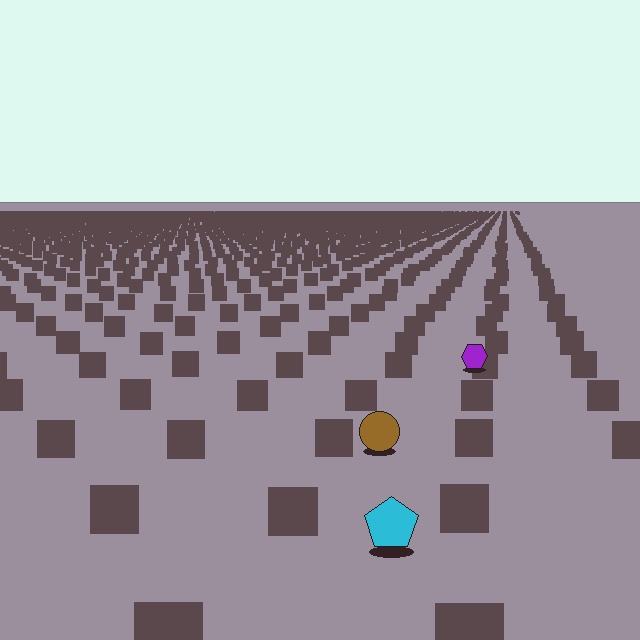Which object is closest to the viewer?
The cyan pentagon is closest. The texture marks near it are larger and more spread out.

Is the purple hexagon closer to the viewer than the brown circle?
No. The brown circle is closer — you can tell from the texture gradient: the ground texture is coarser near it.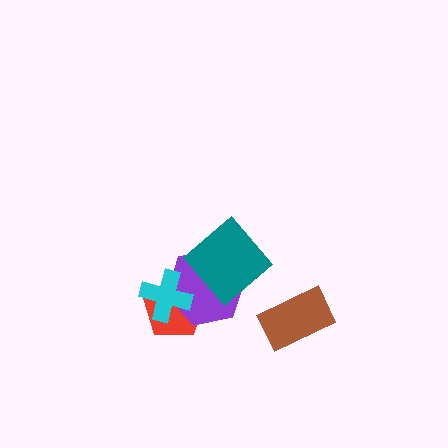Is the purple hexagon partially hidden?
Yes, it is partially covered by another shape.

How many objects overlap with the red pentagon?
2 objects overlap with the red pentagon.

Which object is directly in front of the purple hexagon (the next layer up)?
The cyan cross is directly in front of the purple hexagon.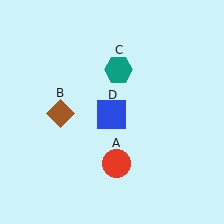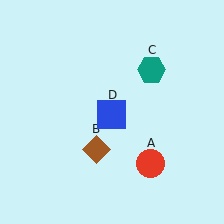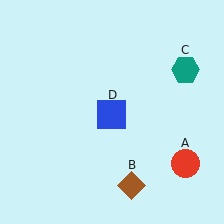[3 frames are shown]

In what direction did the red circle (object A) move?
The red circle (object A) moved right.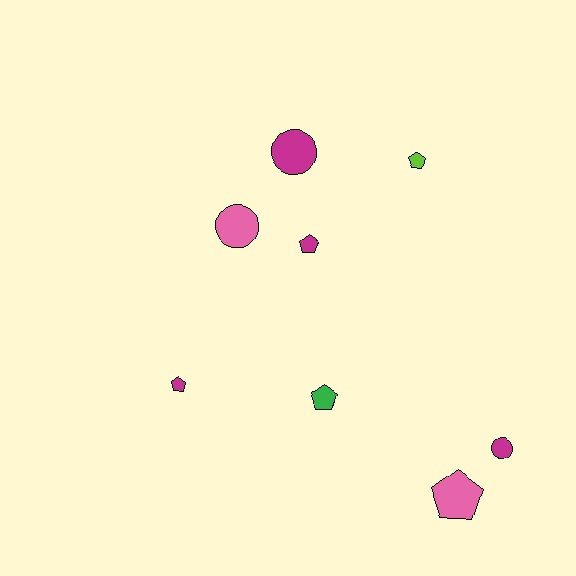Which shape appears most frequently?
Pentagon, with 5 objects.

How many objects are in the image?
There are 8 objects.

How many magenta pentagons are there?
There are 2 magenta pentagons.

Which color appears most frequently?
Magenta, with 4 objects.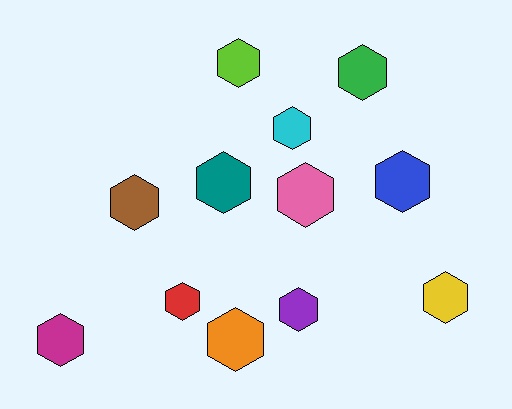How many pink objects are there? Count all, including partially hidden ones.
There is 1 pink object.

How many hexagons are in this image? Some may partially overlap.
There are 12 hexagons.